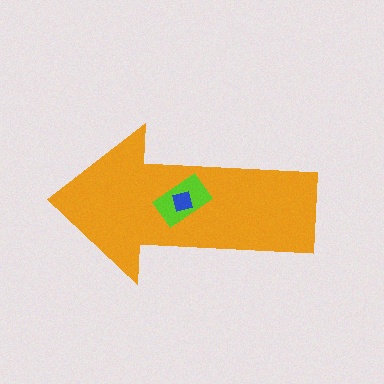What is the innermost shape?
The blue square.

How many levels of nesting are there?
3.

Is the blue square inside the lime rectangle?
Yes.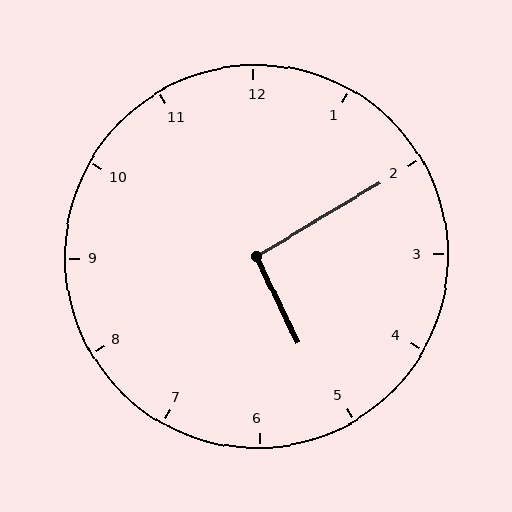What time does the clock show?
5:10.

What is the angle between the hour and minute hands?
Approximately 95 degrees.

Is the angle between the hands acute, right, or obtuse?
It is right.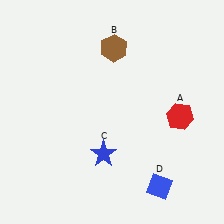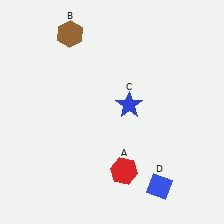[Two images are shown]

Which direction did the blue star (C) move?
The blue star (C) moved up.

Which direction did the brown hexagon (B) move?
The brown hexagon (B) moved left.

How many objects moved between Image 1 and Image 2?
3 objects moved between the two images.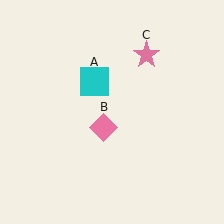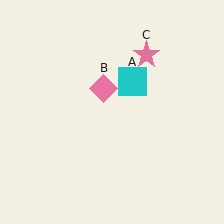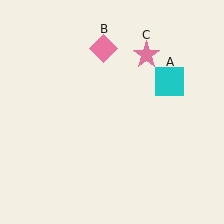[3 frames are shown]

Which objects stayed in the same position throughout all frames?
Pink star (object C) remained stationary.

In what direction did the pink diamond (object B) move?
The pink diamond (object B) moved up.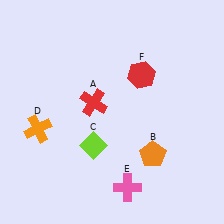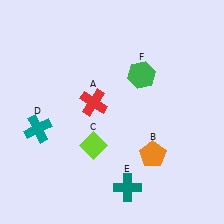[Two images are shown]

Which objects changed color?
D changed from orange to teal. E changed from pink to teal. F changed from red to green.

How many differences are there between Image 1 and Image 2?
There are 3 differences between the two images.